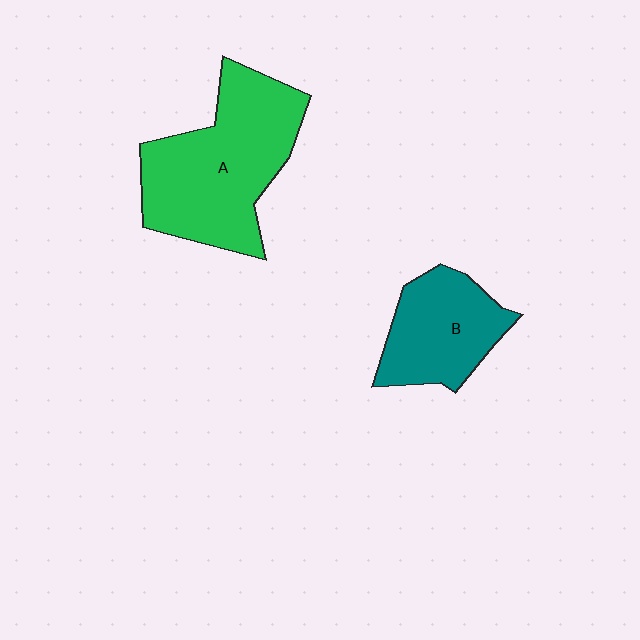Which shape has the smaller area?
Shape B (teal).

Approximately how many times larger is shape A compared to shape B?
Approximately 1.7 times.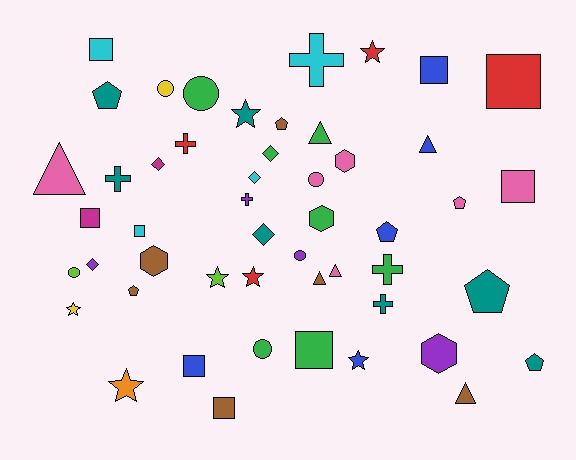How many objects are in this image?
There are 50 objects.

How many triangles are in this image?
There are 6 triangles.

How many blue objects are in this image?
There are 5 blue objects.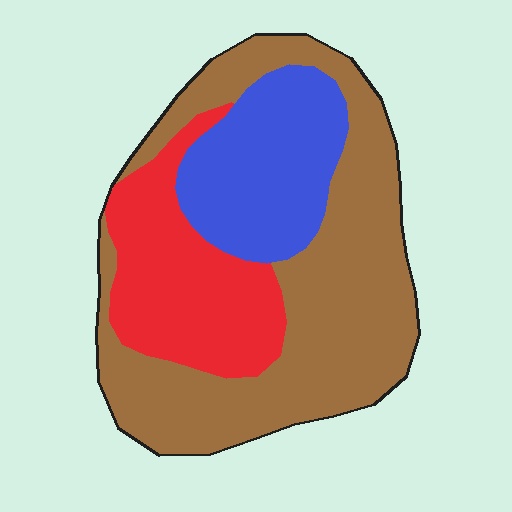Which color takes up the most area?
Brown, at roughly 55%.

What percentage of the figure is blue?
Blue covers roughly 25% of the figure.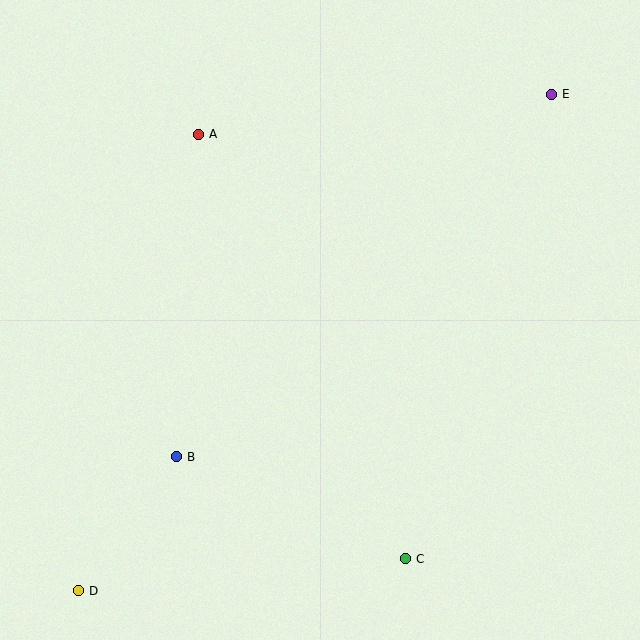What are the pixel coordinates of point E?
Point E is at (551, 94).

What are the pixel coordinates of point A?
Point A is at (198, 134).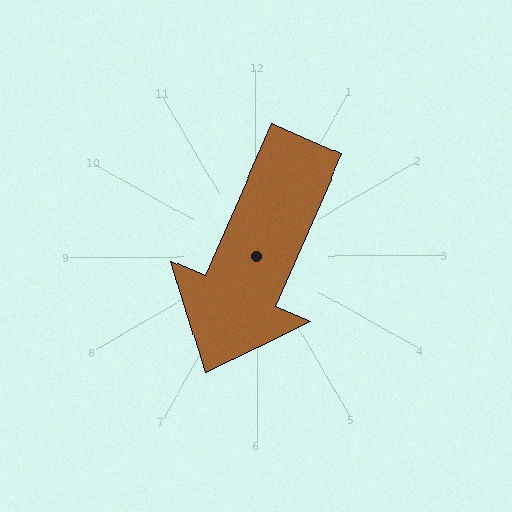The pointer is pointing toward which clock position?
Roughly 7 o'clock.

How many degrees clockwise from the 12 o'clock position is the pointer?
Approximately 204 degrees.